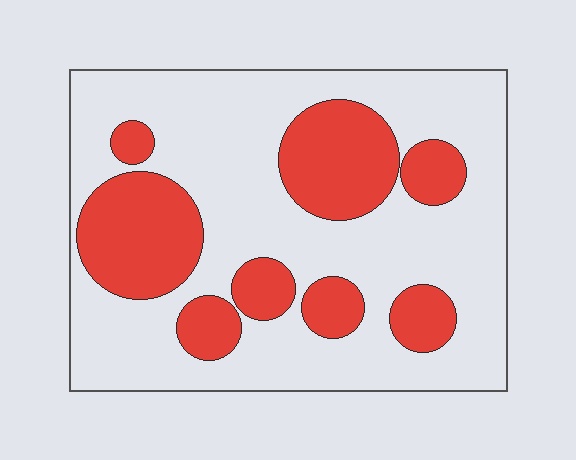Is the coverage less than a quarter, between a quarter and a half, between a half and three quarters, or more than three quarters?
Between a quarter and a half.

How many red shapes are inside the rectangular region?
8.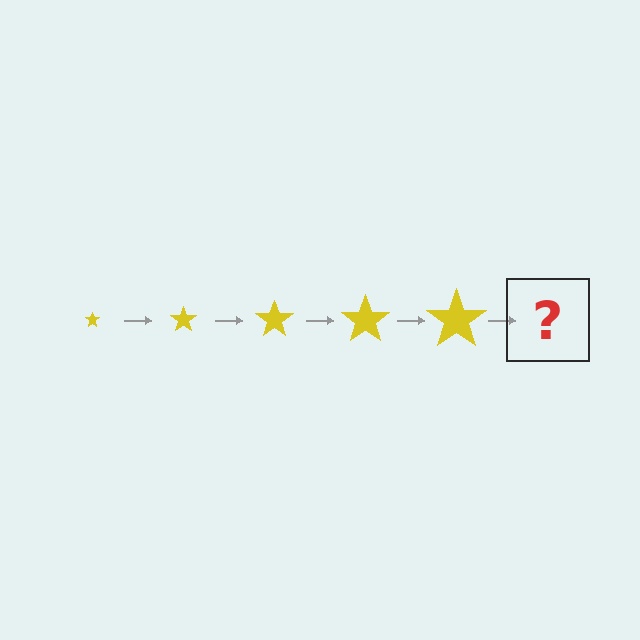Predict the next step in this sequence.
The next step is a yellow star, larger than the previous one.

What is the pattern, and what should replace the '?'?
The pattern is that the star gets progressively larger each step. The '?' should be a yellow star, larger than the previous one.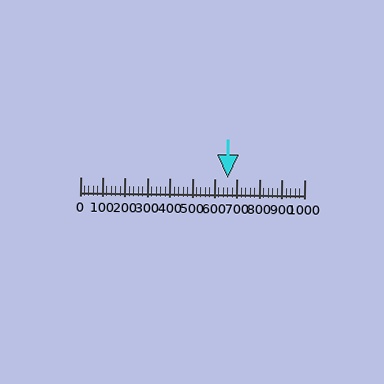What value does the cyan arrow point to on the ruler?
The cyan arrow points to approximately 658.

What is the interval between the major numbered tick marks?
The major tick marks are spaced 100 units apart.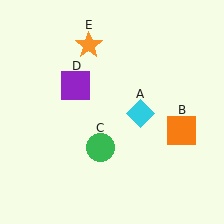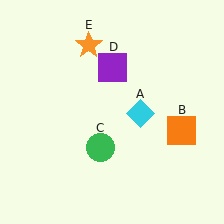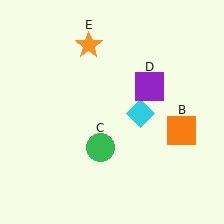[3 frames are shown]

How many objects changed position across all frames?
1 object changed position: purple square (object D).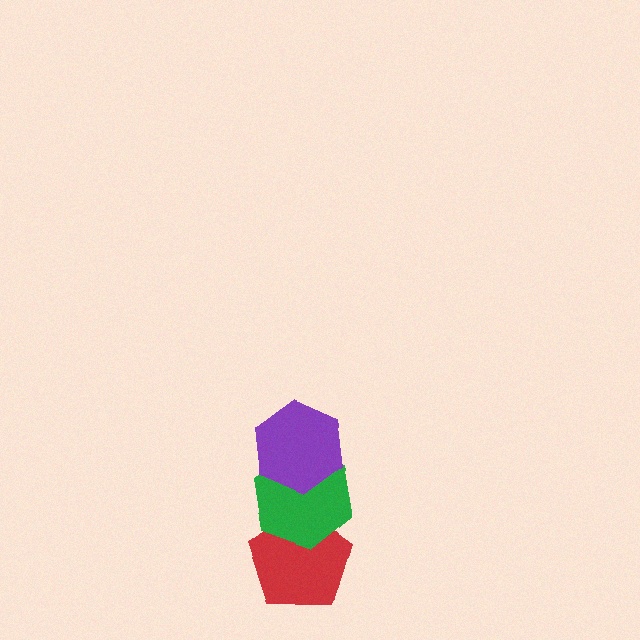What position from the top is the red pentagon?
The red pentagon is 3rd from the top.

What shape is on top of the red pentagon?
The green hexagon is on top of the red pentagon.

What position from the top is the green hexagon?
The green hexagon is 2nd from the top.